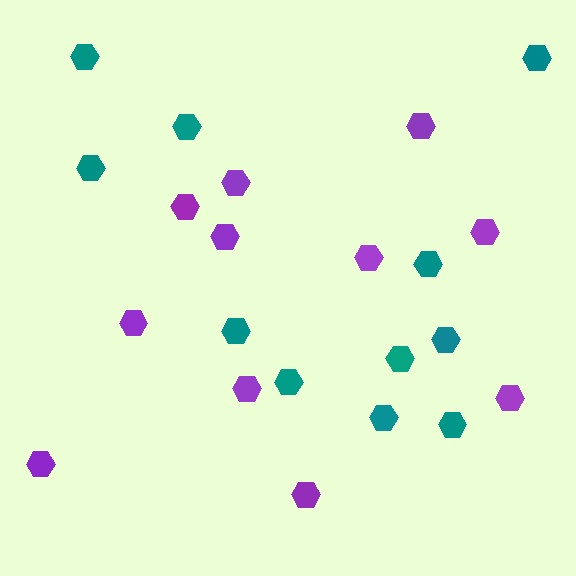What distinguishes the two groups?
There are 2 groups: one group of purple hexagons (11) and one group of teal hexagons (11).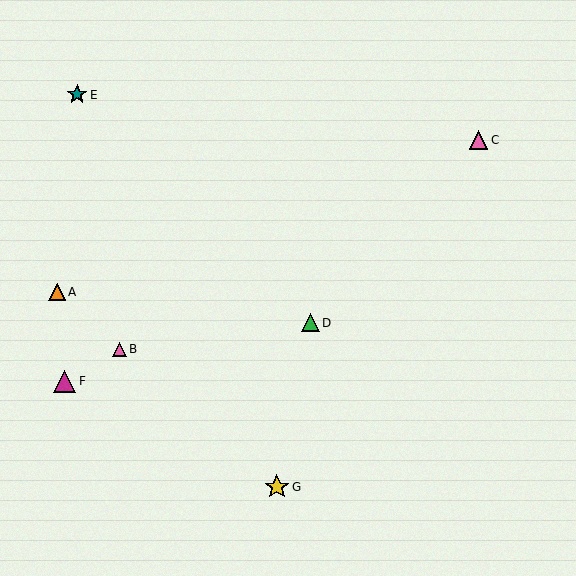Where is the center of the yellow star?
The center of the yellow star is at (277, 487).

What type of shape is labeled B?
Shape B is a pink triangle.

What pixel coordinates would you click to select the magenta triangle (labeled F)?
Click at (64, 381) to select the magenta triangle F.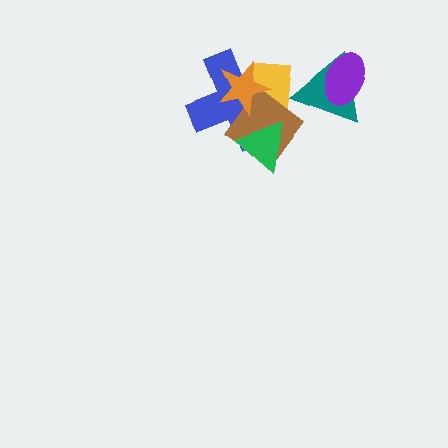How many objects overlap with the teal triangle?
2 objects overlap with the teal triangle.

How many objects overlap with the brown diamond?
4 objects overlap with the brown diamond.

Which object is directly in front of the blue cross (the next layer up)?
The yellow rectangle is directly in front of the blue cross.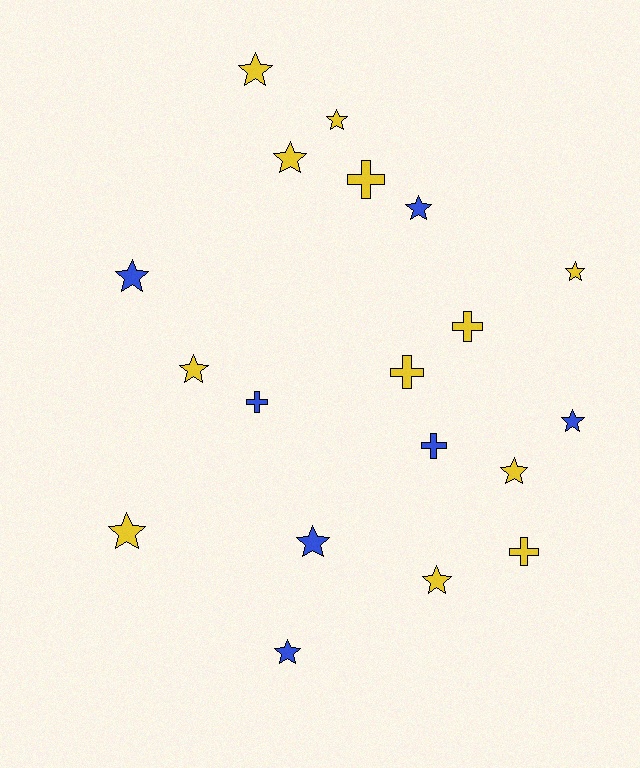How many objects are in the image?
There are 19 objects.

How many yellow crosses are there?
There are 4 yellow crosses.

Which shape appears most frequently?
Star, with 13 objects.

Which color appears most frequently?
Yellow, with 12 objects.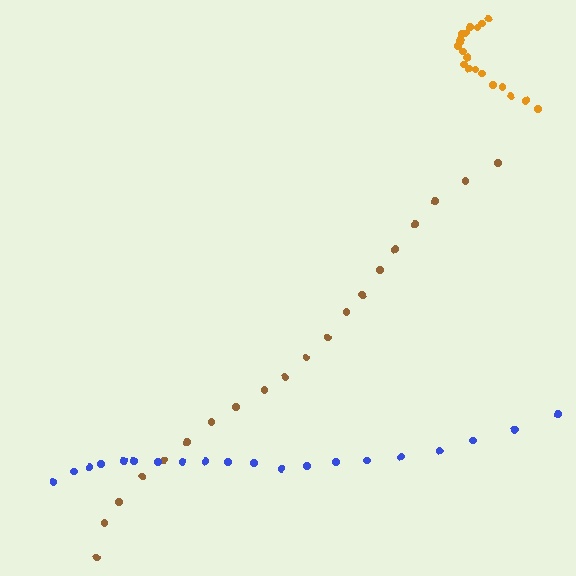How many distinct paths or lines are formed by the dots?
There are 3 distinct paths.